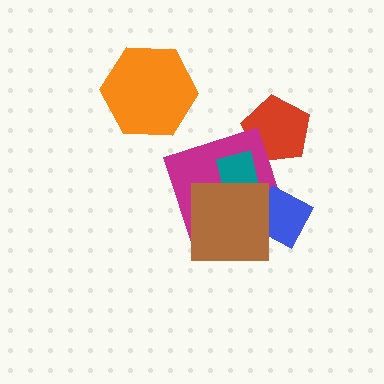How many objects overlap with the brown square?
3 objects overlap with the brown square.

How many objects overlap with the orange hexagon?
0 objects overlap with the orange hexagon.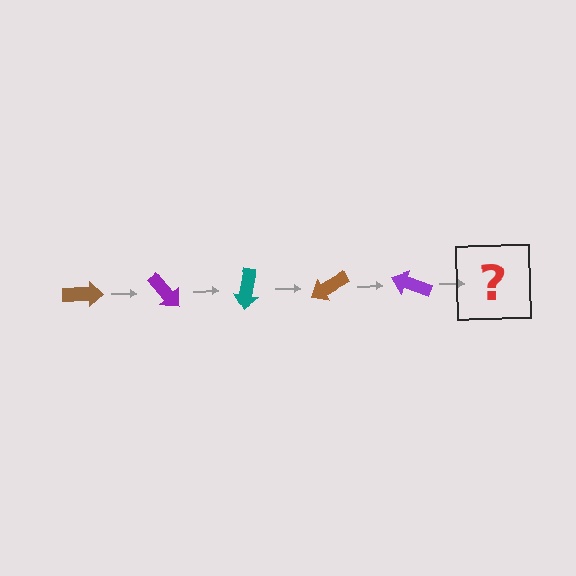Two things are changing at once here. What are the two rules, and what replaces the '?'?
The two rules are that it rotates 50 degrees each step and the color cycles through brown, purple, and teal. The '?' should be a teal arrow, rotated 250 degrees from the start.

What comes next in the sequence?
The next element should be a teal arrow, rotated 250 degrees from the start.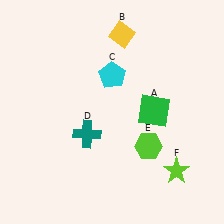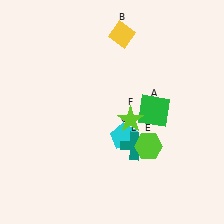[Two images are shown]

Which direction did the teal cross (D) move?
The teal cross (D) moved right.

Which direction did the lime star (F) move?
The lime star (F) moved up.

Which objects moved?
The objects that moved are: the cyan pentagon (C), the teal cross (D), the lime star (F).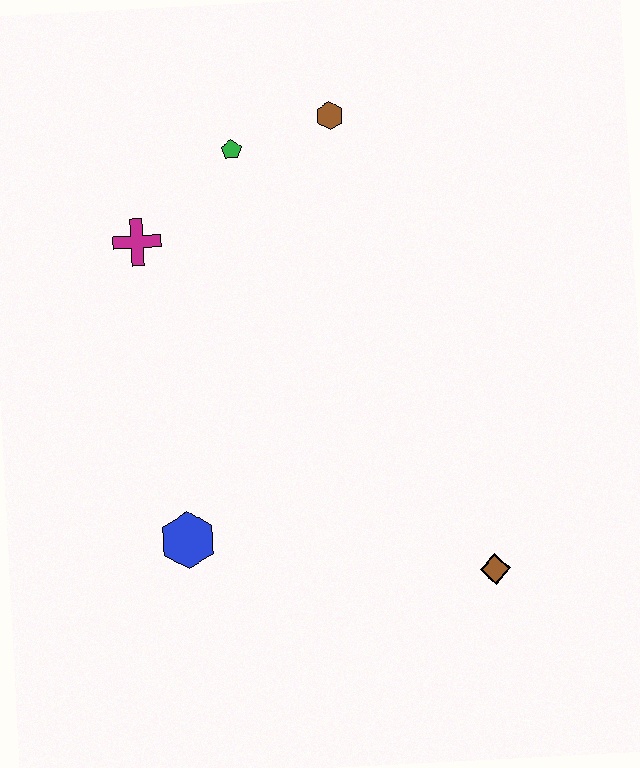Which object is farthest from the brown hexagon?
The brown diamond is farthest from the brown hexagon.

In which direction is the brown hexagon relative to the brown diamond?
The brown hexagon is above the brown diamond.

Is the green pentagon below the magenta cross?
No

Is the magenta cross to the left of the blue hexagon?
Yes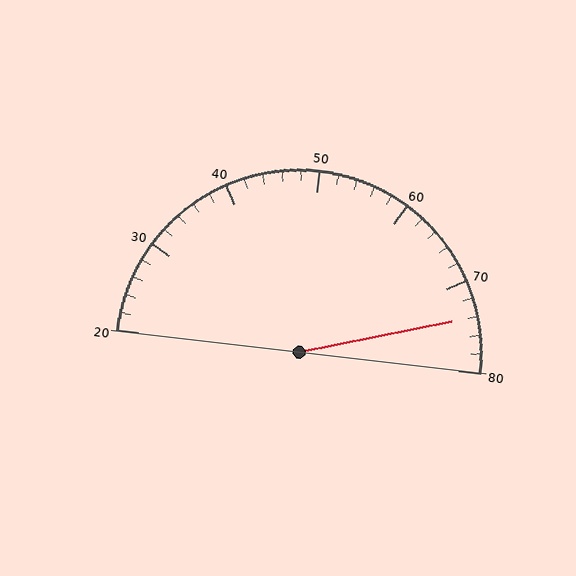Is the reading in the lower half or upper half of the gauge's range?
The reading is in the upper half of the range (20 to 80).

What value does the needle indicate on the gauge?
The needle indicates approximately 74.